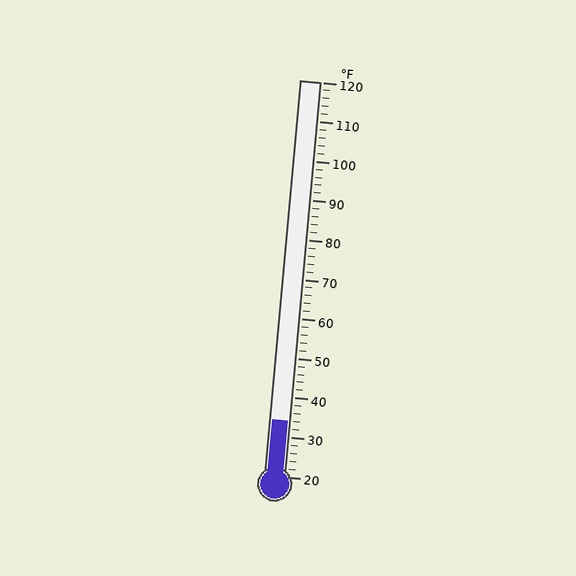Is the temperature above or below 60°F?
The temperature is below 60°F.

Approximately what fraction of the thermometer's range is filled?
The thermometer is filled to approximately 15% of its range.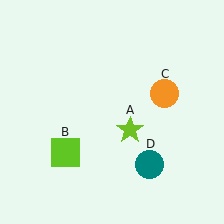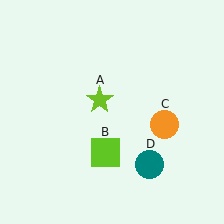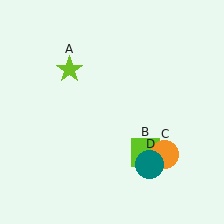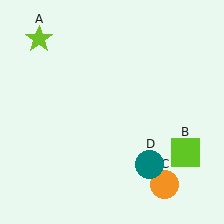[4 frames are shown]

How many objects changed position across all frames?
3 objects changed position: lime star (object A), lime square (object B), orange circle (object C).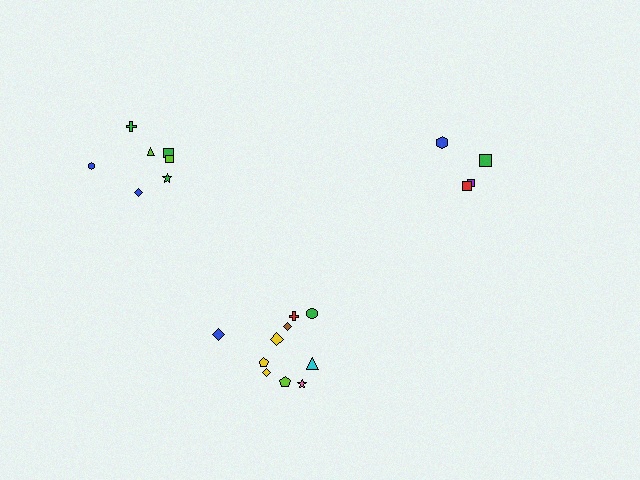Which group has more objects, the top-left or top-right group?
The top-left group.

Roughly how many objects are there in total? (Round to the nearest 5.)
Roughly 20 objects in total.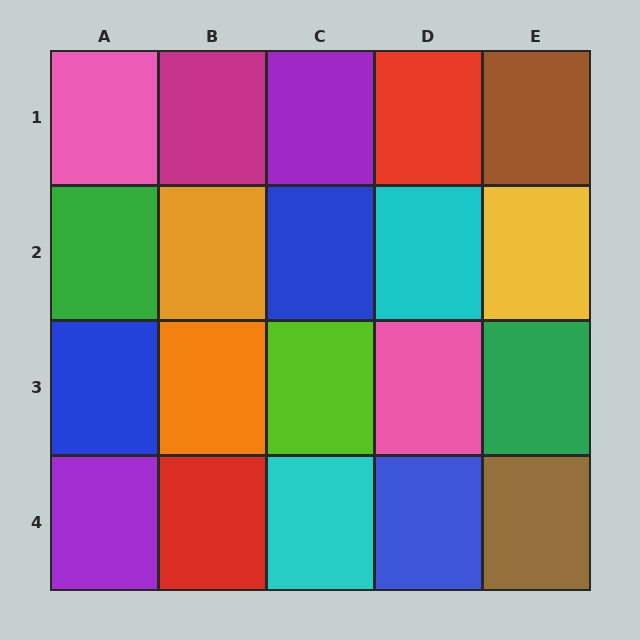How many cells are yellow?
1 cell is yellow.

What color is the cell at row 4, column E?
Brown.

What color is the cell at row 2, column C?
Blue.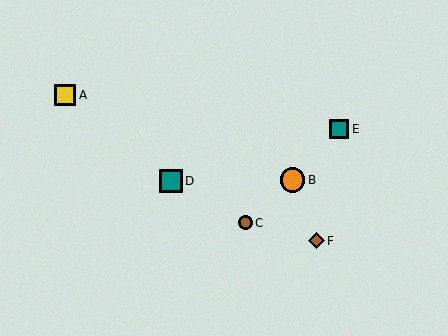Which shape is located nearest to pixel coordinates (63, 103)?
The yellow square (labeled A) at (65, 95) is nearest to that location.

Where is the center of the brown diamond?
The center of the brown diamond is at (316, 241).